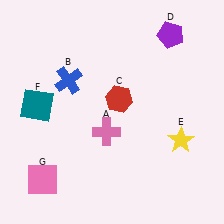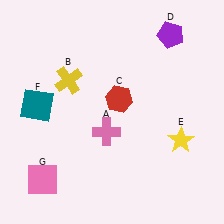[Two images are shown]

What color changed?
The cross (B) changed from blue in Image 1 to yellow in Image 2.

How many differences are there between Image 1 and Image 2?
There is 1 difference between the two images.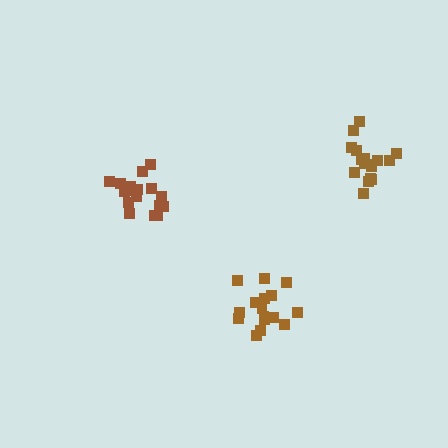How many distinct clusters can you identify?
There are 3 distinct clusters.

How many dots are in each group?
Group 1: 17 dots, Group 2: 16 dots, Group 3: 17 dots (50 total).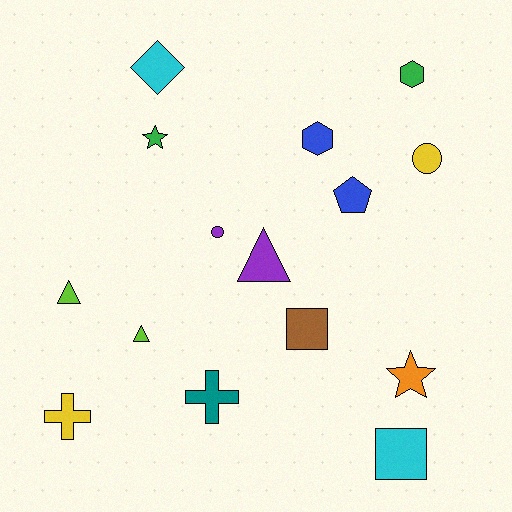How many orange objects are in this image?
There is 1 orange object.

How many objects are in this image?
There are 15 objects.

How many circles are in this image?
There are 2 circles.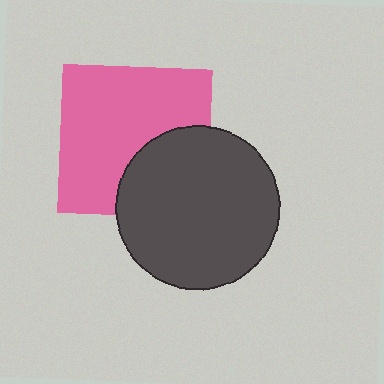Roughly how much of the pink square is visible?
Most of it is visible (roughly 69%).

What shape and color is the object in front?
The object in front is a dark gray circle.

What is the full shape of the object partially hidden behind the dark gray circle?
The partially hidden object is a pink square.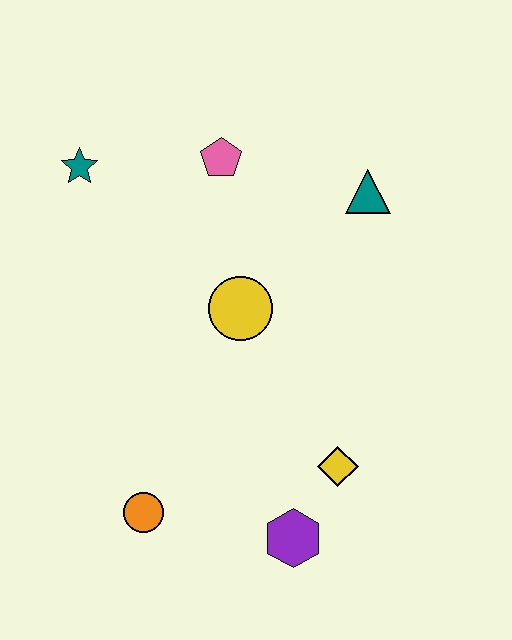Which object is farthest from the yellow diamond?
The teal star is farthest from the yellow diamond.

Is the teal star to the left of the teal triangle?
Yes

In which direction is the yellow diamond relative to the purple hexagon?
The yellow diamond is above the purple hexagon.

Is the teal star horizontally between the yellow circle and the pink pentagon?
No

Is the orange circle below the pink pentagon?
Yes